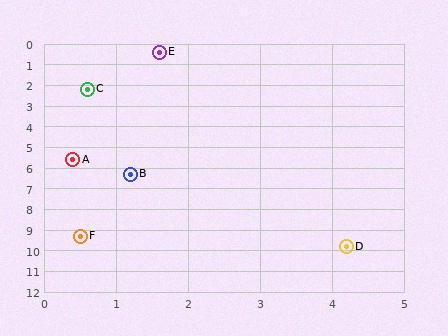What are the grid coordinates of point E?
Point E is at approximately (1.6, 0.4).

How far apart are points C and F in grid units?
Points C and F are about 7.1 grid units apart.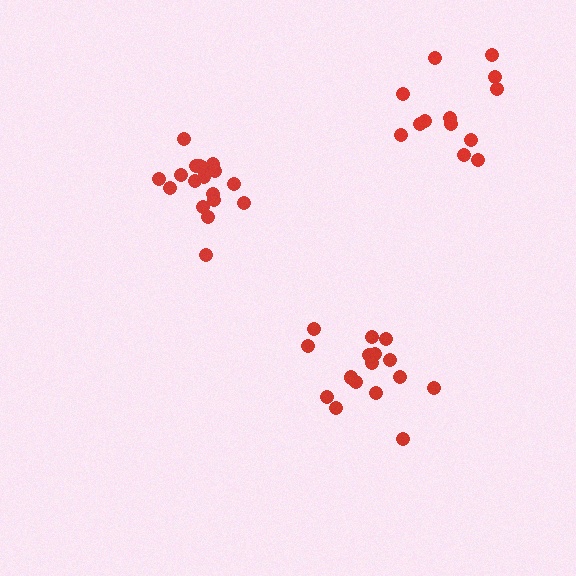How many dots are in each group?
Group 1: 16 dots, Group 2: 13 dots, Group 3: 18 dots (47 total).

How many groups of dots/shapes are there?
There are 3 groups.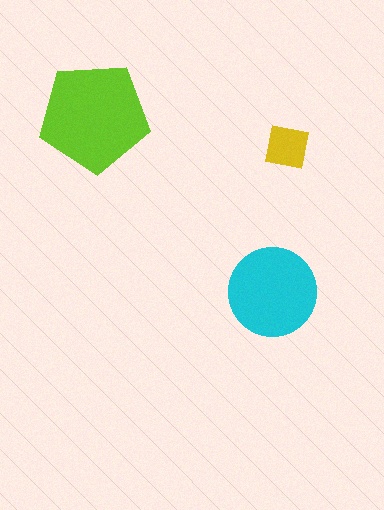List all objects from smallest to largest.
The yellow square, the cyan circle, the lime pentagon.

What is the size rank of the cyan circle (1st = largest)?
2nd.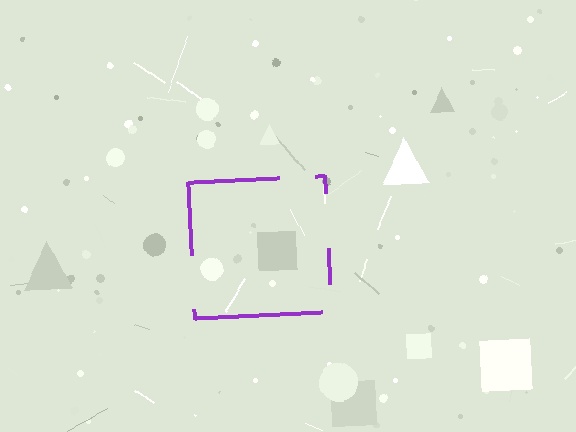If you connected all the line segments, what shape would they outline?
They would outline a square.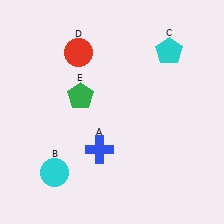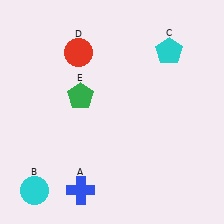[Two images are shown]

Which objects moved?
The objects that moved are: the blue cross (A), the cyan circle (B).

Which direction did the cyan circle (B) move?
The cyan circle (B) moved left.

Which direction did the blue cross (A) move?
The blue cross (A) moved down.